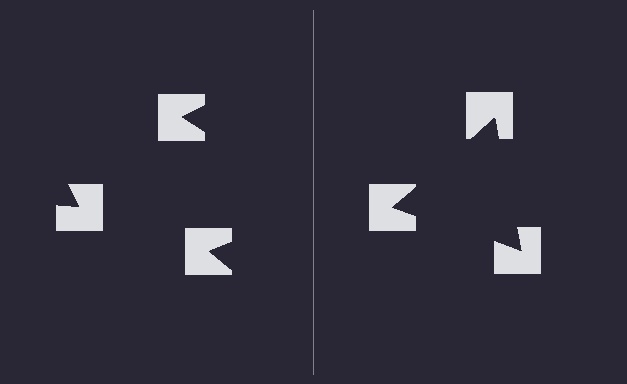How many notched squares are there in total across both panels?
6 — 3 on each side.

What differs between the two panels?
The notched squares are positioned identically on both sides; only the wedge orientations differ. On the right they align to a triangle; on the left they are misaligned.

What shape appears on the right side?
An illusory triangle.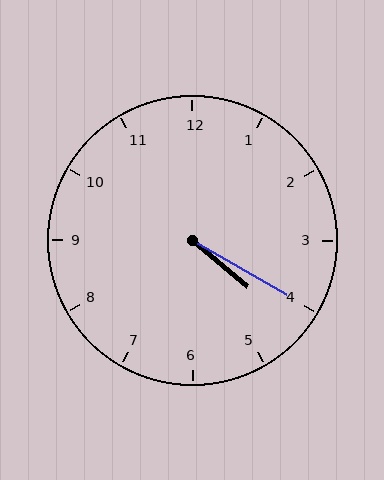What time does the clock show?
4:20.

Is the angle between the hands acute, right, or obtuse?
It is acute.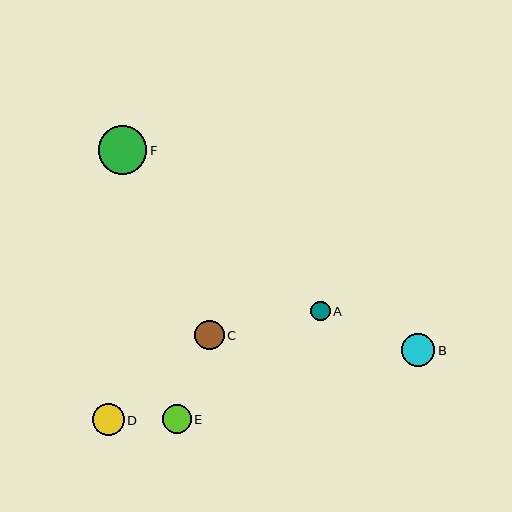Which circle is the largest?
Circle F is the largest with a size of approximately 48 pixels.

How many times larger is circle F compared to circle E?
Circle F is approximately 1.7 times the size of circle E.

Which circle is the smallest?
Circle A is the smallest with a size of approximately 19 pixels.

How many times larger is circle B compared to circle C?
Circle B is approximately 1.1 times the size of circle C.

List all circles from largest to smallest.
From largest to smallest: F, B, D, C, E, A.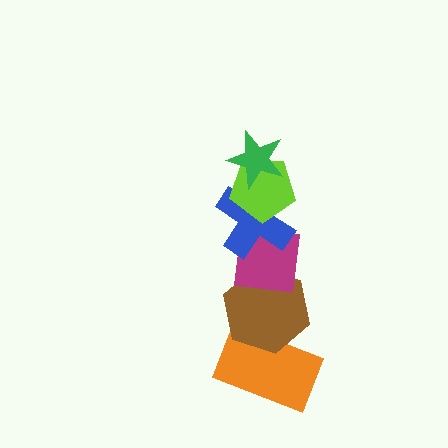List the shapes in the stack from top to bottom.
From top to bottom: the green star, the lime pentagon, the blue cross, the magenta square, the brown hexagon, the orange rectangle.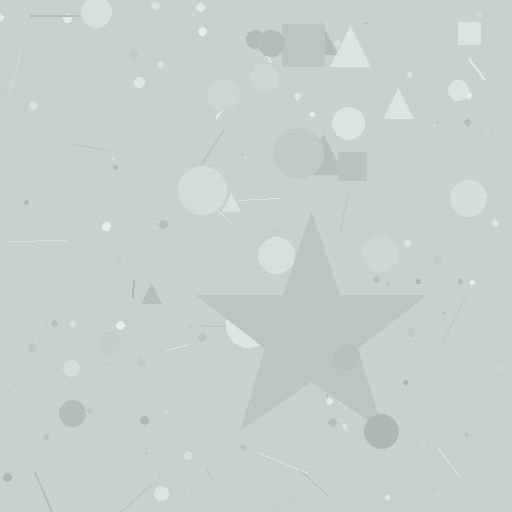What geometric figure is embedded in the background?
A star is embedded in the background.